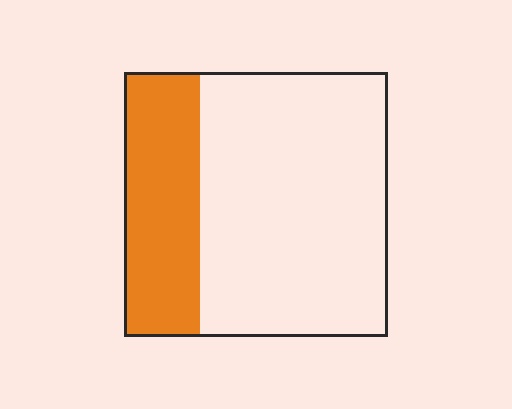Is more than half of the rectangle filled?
No.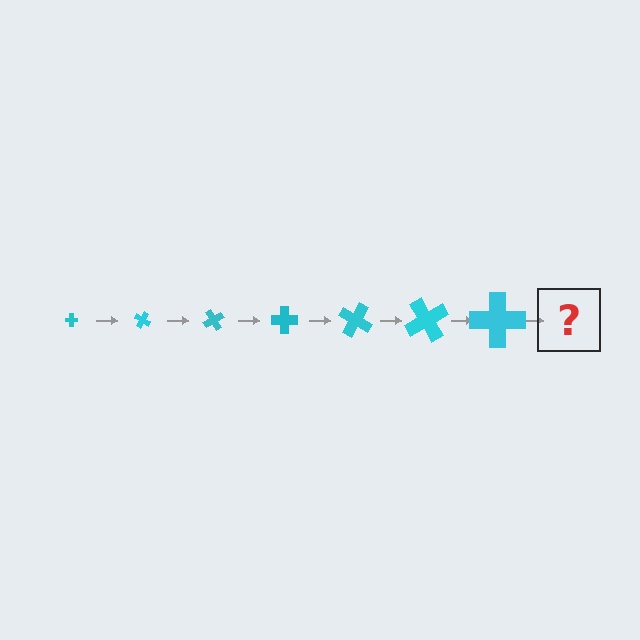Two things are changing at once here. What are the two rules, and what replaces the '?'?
The two rules are that the cross grows larger each step and it rotates 30 degrees each step. The '?' should be a cross, larger than the previous one and rotated 210 degrees from the start.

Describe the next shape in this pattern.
It should be a cross, larger than the previous one and rotated 210 degrees from the start.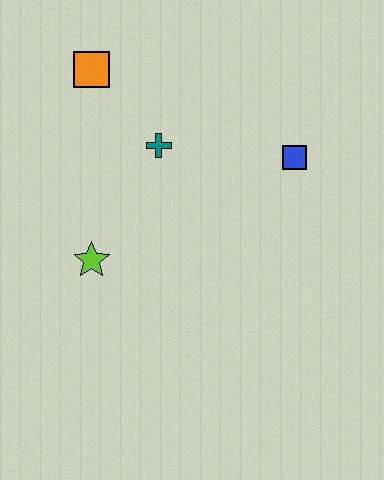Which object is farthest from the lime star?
The blue square is farthest from the lime star.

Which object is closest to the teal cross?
The orange square is closest to the teal cross.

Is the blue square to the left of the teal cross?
No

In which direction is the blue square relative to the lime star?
The blue square is to the right of the lime star.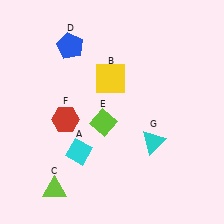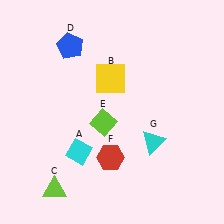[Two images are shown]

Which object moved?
The red hexagon (F) moved right.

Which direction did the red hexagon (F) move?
The red hexagon (F) moved right.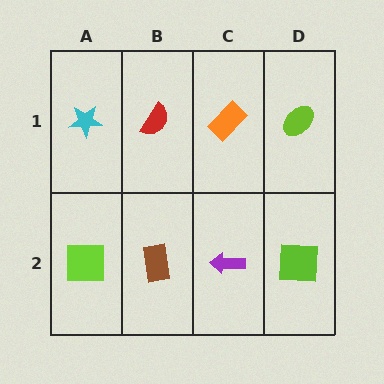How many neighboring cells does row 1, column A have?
2.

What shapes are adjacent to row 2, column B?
A red semicircle (row 1, column B), a lime square (row 2, column A), a purple arrow (row 2, column C).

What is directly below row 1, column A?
A lime square.